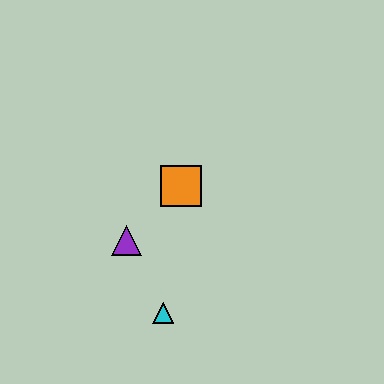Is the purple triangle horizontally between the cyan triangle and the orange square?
No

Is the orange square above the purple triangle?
Yes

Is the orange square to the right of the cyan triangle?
Yes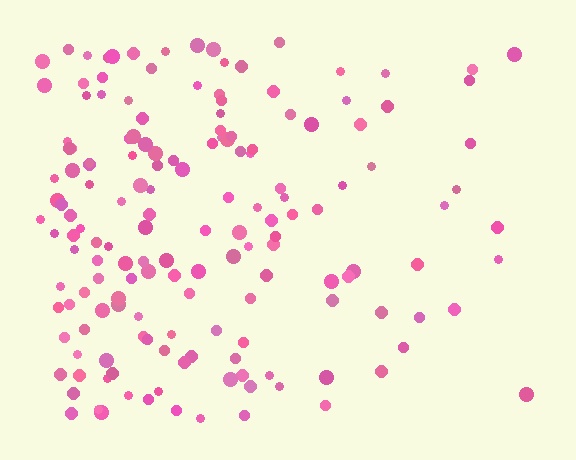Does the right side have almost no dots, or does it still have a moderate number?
Still a moderate number, just noticeably fewer than the left.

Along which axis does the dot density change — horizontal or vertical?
Horizontal.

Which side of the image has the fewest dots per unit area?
The right.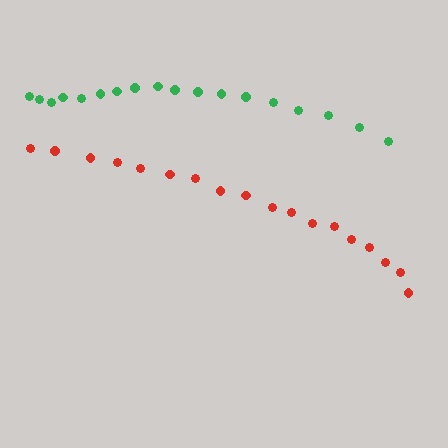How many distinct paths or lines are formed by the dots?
There are 2 distinct paths.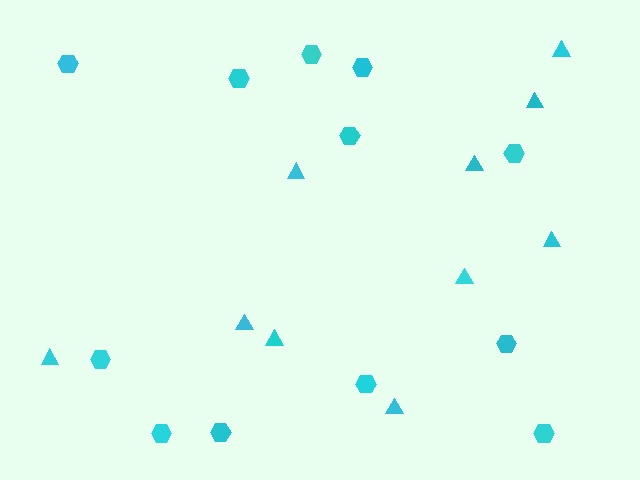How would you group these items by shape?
There are 2 groups: one group of hexagons (12) and one group of triangles (10).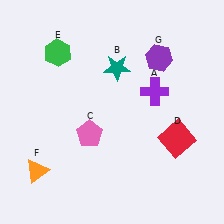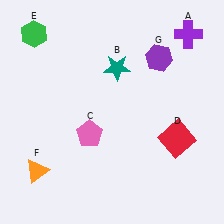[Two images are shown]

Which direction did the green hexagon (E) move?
The green hexagon (E) moved left.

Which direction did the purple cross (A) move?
The purple cross (A) moved up.